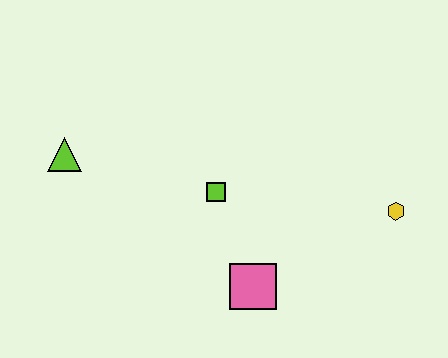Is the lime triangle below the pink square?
No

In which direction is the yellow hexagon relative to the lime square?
The yellow hexagon is to the right of the lime square.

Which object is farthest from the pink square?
The lime triangle is farthest from the pink square.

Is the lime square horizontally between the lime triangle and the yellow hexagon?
Yes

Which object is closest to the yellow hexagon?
The pink square is closest to the yellow hexagon.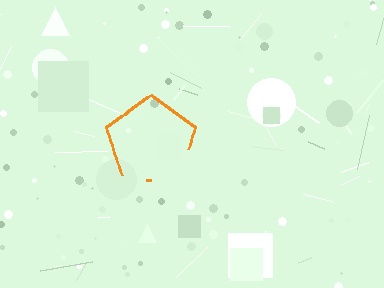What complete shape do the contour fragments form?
The contour fragments form a pentagon.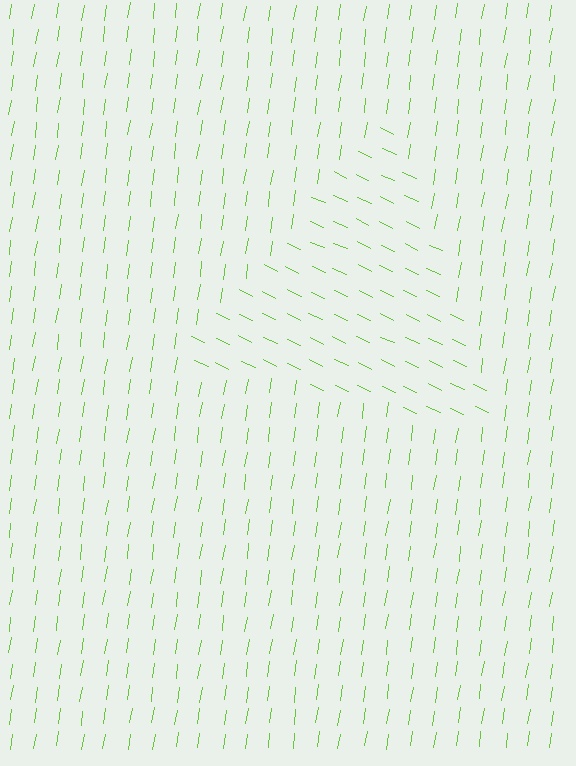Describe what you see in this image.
The image is filled with small lime line segments. A triangle region in the image has lines oriented differently from the surrounding lines, creating a visible texture boundary.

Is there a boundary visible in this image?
Yes, there is a texture boundary formed by a change in line orientation.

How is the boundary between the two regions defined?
The boundary is defined purely by a change in line orientation (approximately 73 degrees difference). All lines are the same color and thickness.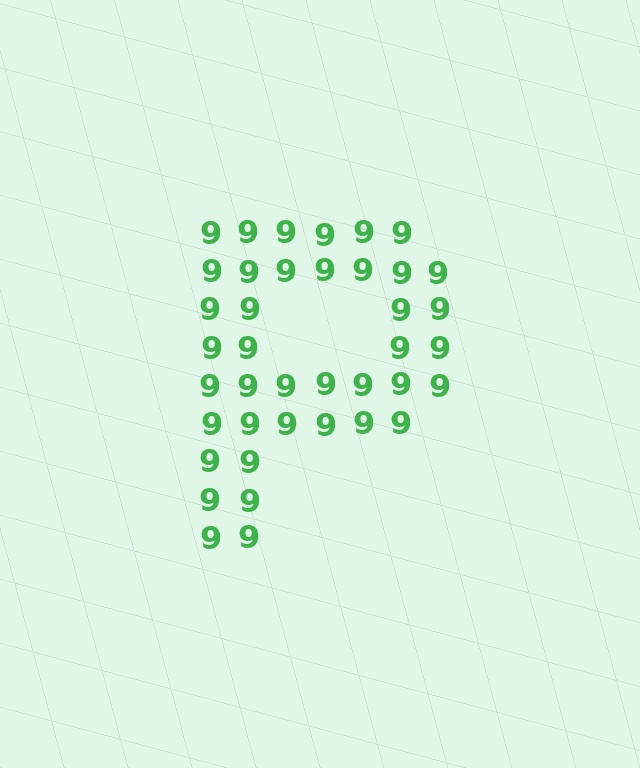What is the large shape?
The large shape is the letter P.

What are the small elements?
The small elements are digit 9's.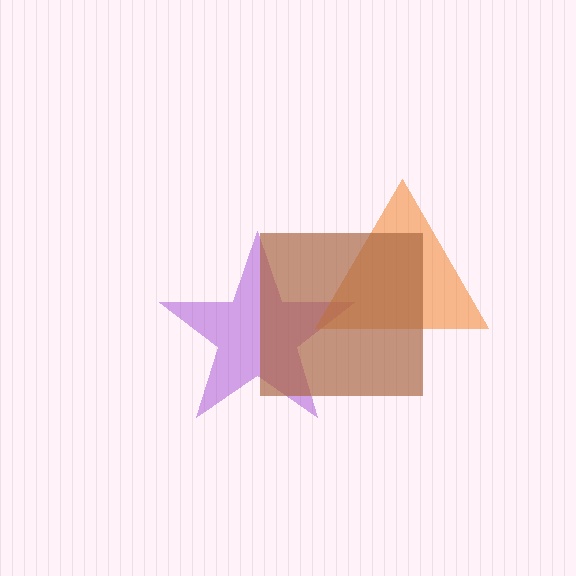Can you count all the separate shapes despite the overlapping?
Yes, there are 3 separate shapes.